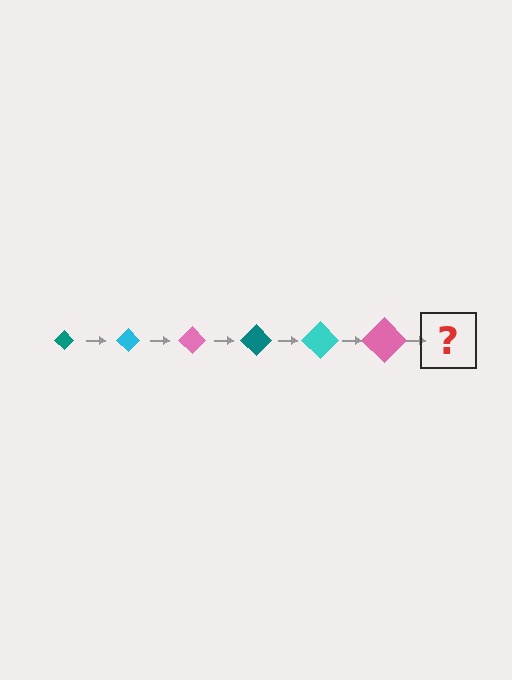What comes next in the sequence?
The next element should be a teal diamond, larger than the previous one.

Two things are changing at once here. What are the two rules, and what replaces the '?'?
The two rules are that the diamond grows larger each step and the color cycles through teal, cyan, and pink. The '?' should be a teal diamond, larger than the previous one.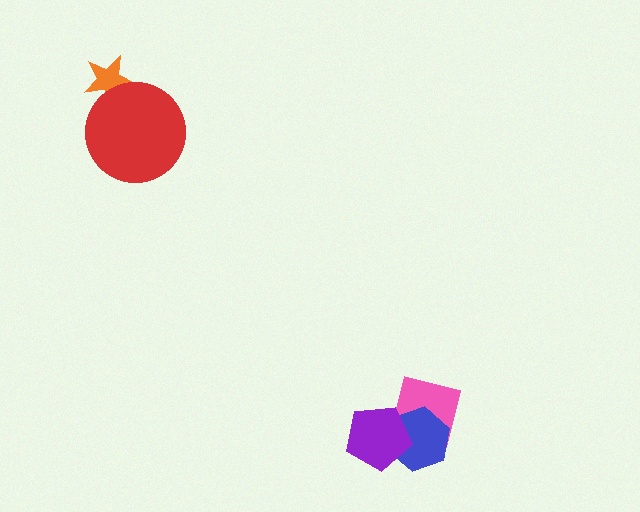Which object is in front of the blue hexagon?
The purple pentagon is in front of the blue hexagon.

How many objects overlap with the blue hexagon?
2 objects overlap with the blue hexagon.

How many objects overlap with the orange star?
1 object overlaps with the orange star.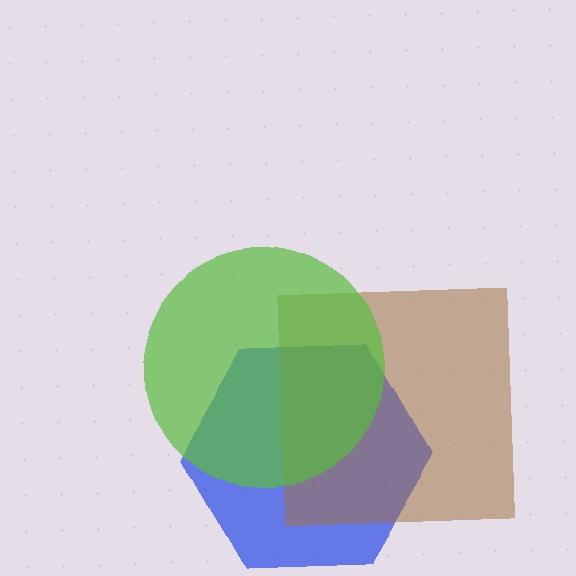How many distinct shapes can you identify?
There are 3 distinct shapes: a blue hexagon, a brown square, a lime circle.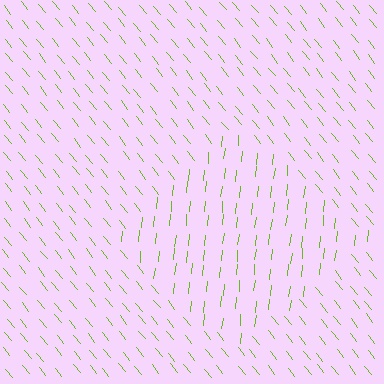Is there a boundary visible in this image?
Yes, there is a texture boundary formed by a change in line orientation.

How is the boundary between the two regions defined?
The boundary is defined purely by a change in line orientation (approximately 45 degrees difference). All lines are the same color and thickness.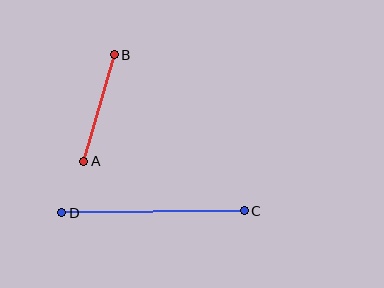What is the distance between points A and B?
The distance is approximately 111 pixels.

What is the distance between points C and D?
The distance is approximately 182 pixels.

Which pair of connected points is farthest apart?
Points C and D are farthest apart.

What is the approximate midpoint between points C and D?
The midpoint is at approximately (153, 212) pixels.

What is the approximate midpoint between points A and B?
The midpoint is at approximately (99, 108) pixels.